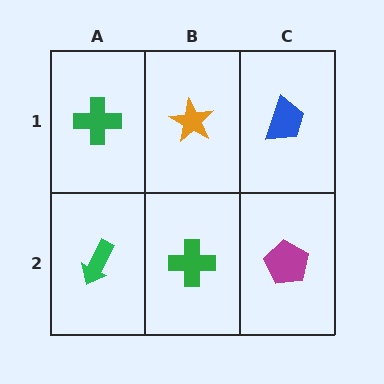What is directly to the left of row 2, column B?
A green arrow.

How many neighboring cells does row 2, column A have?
2.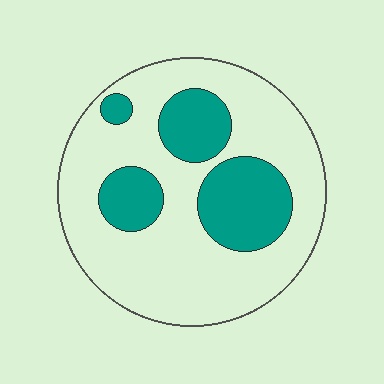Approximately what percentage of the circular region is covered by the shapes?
Approximately 30%.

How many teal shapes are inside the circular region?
4.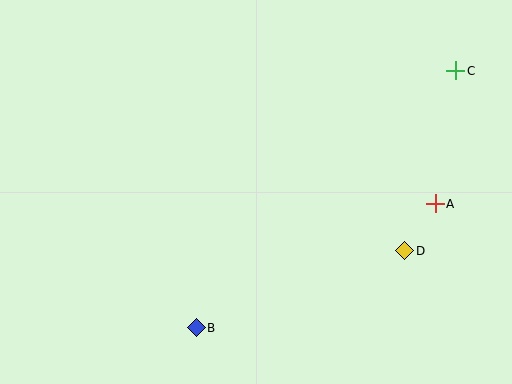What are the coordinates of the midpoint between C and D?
The midpoint between C and D is at (430, 161).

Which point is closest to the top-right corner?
Point C is closest to the top-right corner.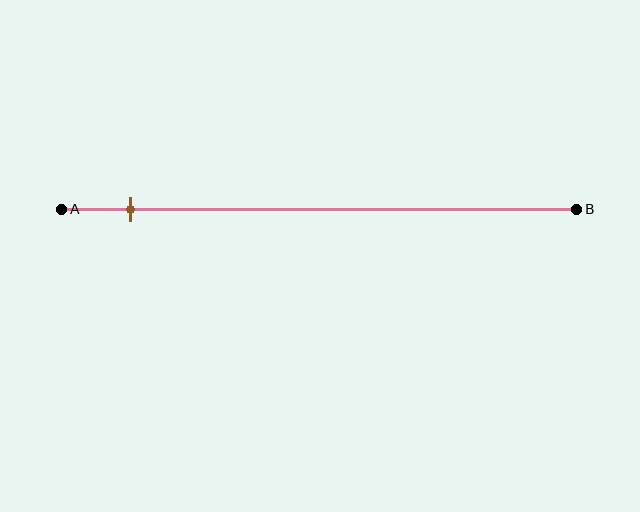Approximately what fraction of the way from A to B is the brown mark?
The brown mark is approximately 15% of the way from A to B.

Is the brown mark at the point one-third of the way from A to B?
No, the mark is at about 15% from A, not at the 33% one-third point.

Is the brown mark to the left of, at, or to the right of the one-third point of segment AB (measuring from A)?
The brown mark is to the left of the one-third point of segment AB.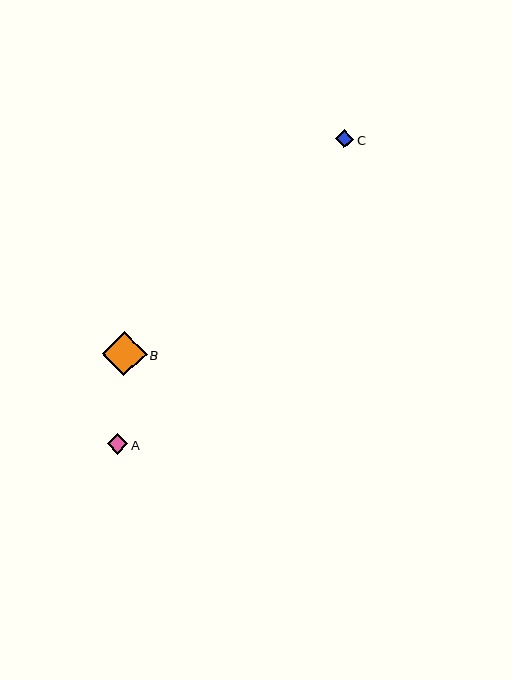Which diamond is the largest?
Diamond B is the largest with a size of approximately 44 pixels.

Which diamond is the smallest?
Diamond C is the smallest with a size of approximately 18 pixels.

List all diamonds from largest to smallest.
From largest to smallest: B, A, C.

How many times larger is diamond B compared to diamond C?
Diamond B is approximately 2.4 times the size of diamond C.